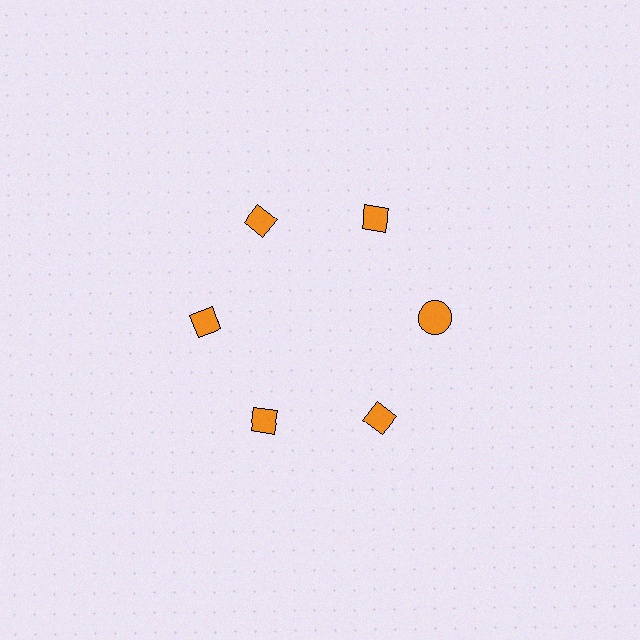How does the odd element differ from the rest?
It has a different shape: circle instead of diamond.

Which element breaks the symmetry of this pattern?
The orange circle at roughly the 3 o'clock position breaks the symmetry. All other shapes are orange diamonds.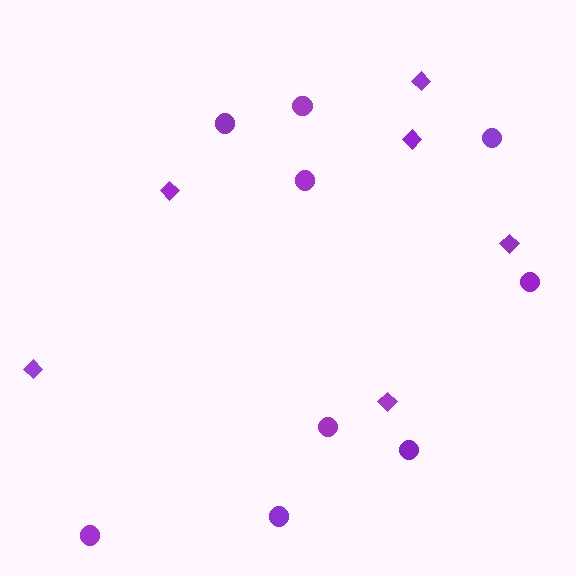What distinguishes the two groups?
There are 2 groups: one group of circles (9) and one group of diamonds (6).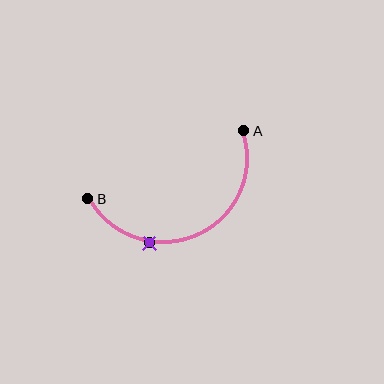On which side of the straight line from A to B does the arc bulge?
The arc bulges below the straight line connecting A and B.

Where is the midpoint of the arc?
The arc midpoint is the point on the curve farthest from the straight line joining A and B. It sits below that line.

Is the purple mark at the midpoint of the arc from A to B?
No. The purple mark lies on the arc but is closer to endpoint B. The arc midpoint would be at the point on the curve equidistant along the arc from both A and B.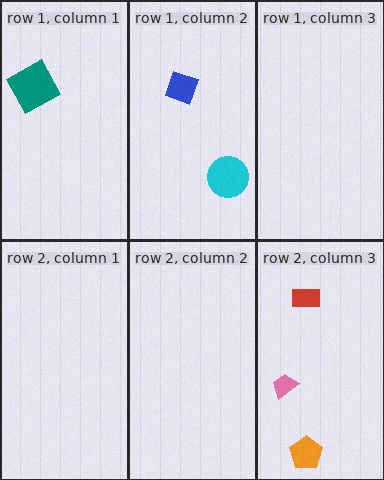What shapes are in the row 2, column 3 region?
The red rectangle, the pink trapezoid, the orange pentagon.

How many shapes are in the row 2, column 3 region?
3.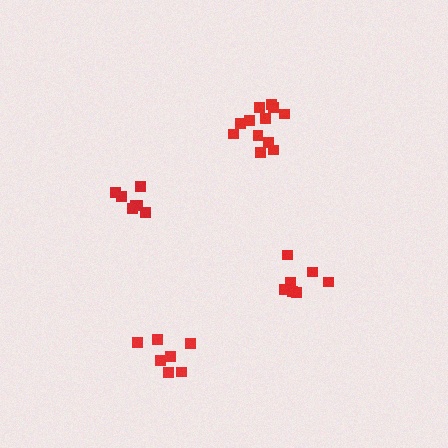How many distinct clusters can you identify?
There are 4 distinct clusters.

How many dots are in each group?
Group 1: 7 dots, Group 2: 12 dots, Group 3: 8 dots, Group 4: 7 dots (34 total).